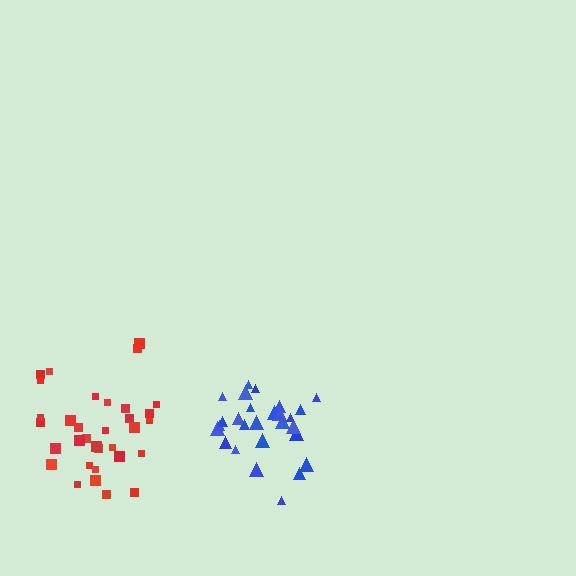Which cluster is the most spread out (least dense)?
Red.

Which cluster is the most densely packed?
Blue.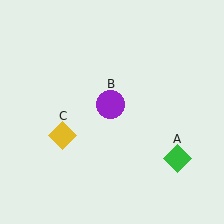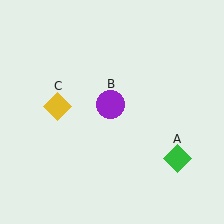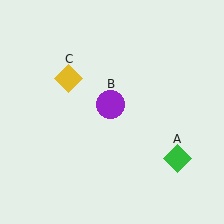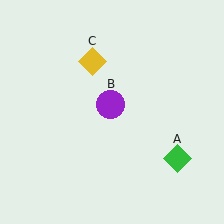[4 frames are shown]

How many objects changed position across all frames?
1 object changed position: yellow diamond (object C).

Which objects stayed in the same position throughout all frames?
Green diamond (object A) and purple circle (object B) remained stationary.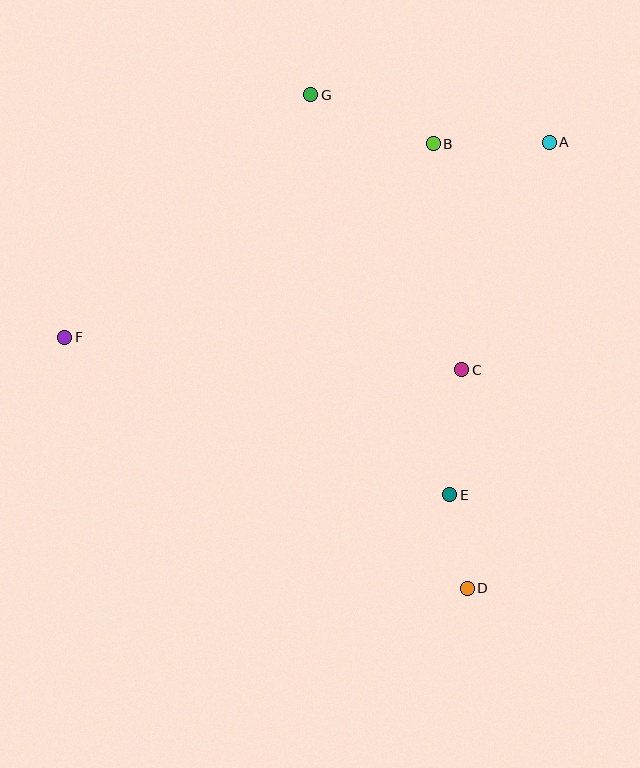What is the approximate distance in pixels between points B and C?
The distance between B and C is approximately 228 pixels.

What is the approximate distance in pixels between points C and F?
The distance between C and F is approximately 398 pixels.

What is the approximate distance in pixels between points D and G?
The distance between D and G is approximately 518 pixels.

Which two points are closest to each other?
Points D and E are closest to each other.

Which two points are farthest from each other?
Points A and F are farthest from each other.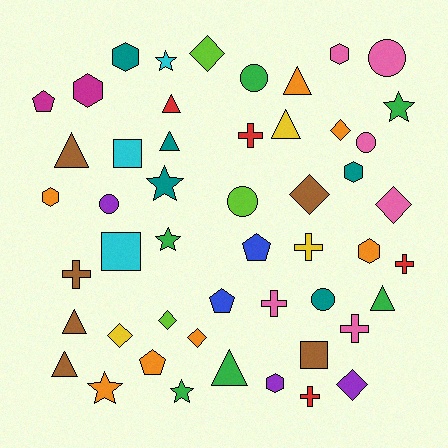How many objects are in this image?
There are 50 objects.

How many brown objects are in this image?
There are 6 brown objects.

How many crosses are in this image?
There are 7 crosses.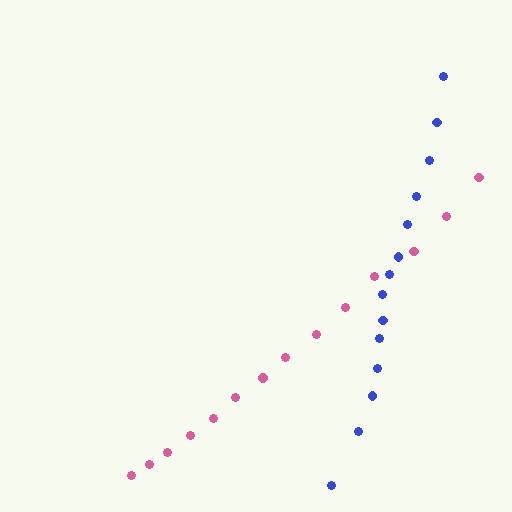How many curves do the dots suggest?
There are 2 distinct paths.